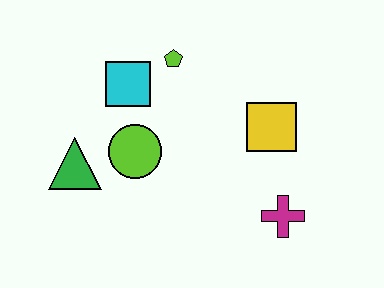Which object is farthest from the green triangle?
The magenta cross is farthest from the green triangle.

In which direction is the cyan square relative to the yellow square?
The cyan square is to the left of the yellow square.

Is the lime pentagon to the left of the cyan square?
No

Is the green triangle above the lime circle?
No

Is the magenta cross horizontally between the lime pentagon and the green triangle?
No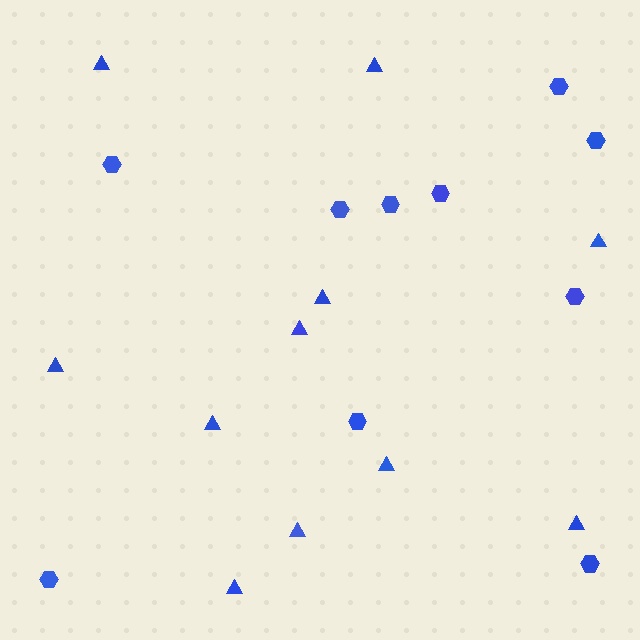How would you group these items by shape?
There are 2 groups: one group of triangles (11) and one group of hexagons (10).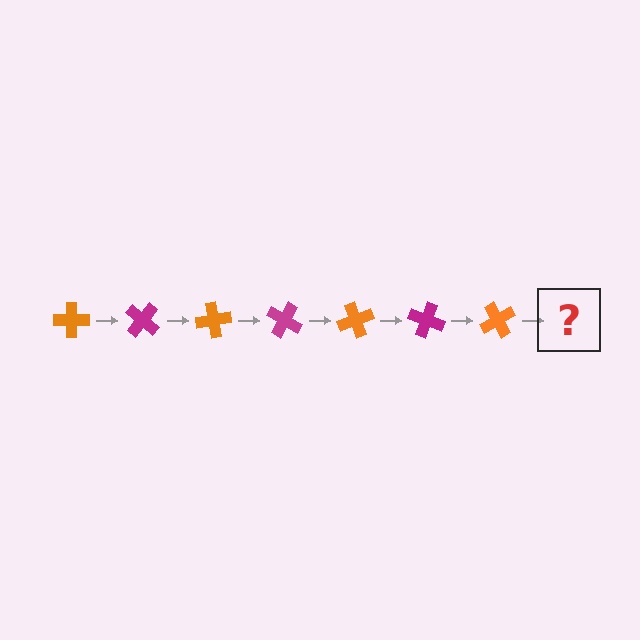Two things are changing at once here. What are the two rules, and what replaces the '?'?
The two rules are that it rotates 40 degrees each step and the color cycles through orange and magenta. The '?' should be a magenta cross, rotated 280 degrees from the start.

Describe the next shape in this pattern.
It should be a magenta cross, rotated 280 degrees from the start.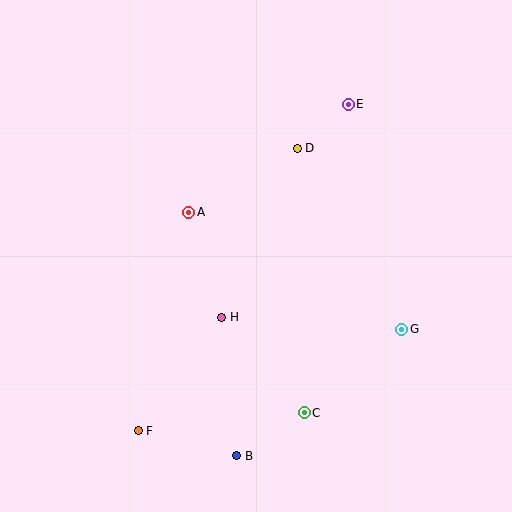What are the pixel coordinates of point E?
Point E is at (348, 104).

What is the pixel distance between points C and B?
The distance between C and B is 80 pixels.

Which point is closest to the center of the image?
Point H at (222, 317) is closest to the center.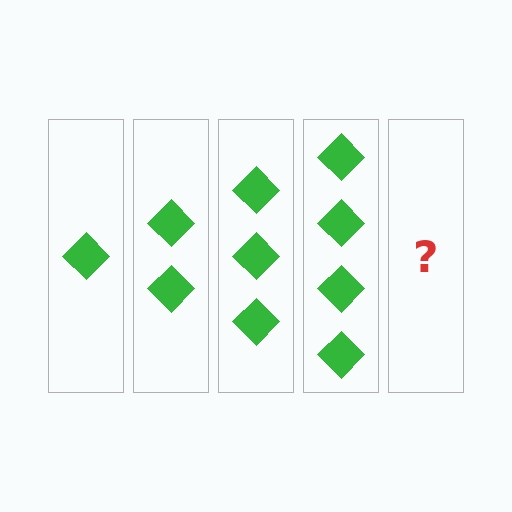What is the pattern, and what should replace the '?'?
The pattern is that each step adds one more diamond. The '?' should be 5 diamonds.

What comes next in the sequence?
The next element should be 5 diamonds.